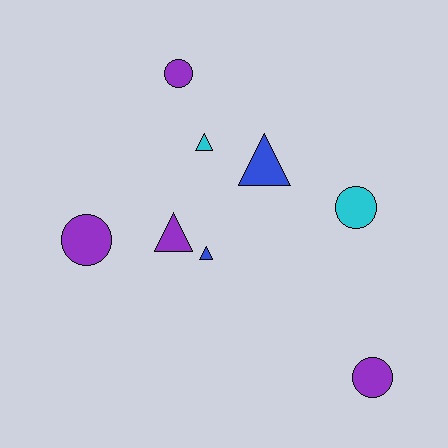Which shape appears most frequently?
Circle, with 4 objects.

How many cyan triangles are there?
There is 1 cyan triangle.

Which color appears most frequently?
Purple, with 4 objects.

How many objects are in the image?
There are 8 objects.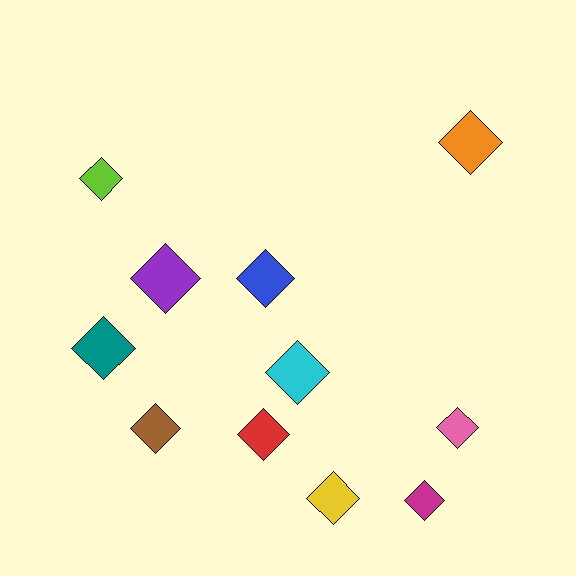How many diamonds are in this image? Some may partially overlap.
There are 11 diamonds.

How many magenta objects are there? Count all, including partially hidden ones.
There is 1 magenta object.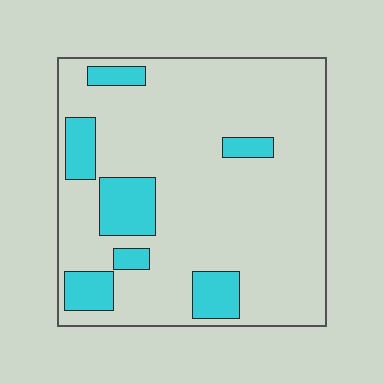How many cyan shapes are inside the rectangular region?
7.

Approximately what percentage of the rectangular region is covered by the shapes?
Approximately 15%.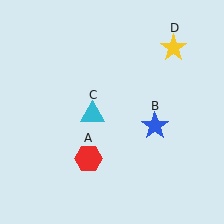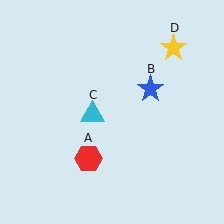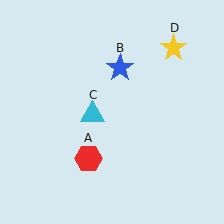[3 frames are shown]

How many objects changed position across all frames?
1 object changed position: blue star (object B).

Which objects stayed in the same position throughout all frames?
Red hexagon (object A) and cyan triangle (object C) and yellow star (object D) remained stationary.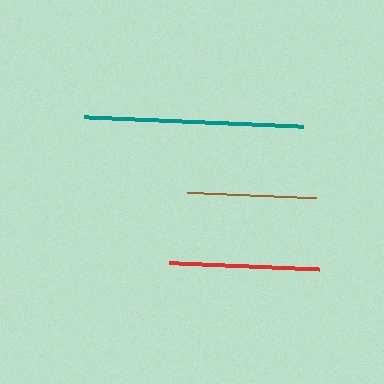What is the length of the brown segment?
The brown segment is approximately 129 pixels long.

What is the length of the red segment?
The red segment is approximately 150 pixels long.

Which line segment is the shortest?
The brown line is the shortest at approximately 129 pixels.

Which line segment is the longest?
The teal line is the longest at approximately 219 pixels.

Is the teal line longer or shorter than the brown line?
The teal line is longer than the brown line.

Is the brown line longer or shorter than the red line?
The red line is longer than the brown line.